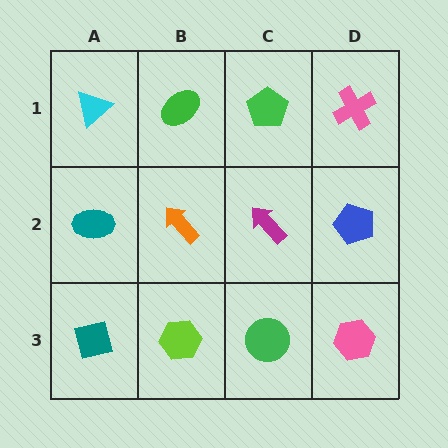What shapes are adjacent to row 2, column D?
A pink cross (row 1, column D), a pink hexagon (row 3, column D), a magenta arrow (row 2, column C).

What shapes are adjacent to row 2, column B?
A green ellipse (row 1, column B), a lime hexagon (row 3, column B), a teal ellipse (row 2, column A), a magenta arrow (row 2, column C).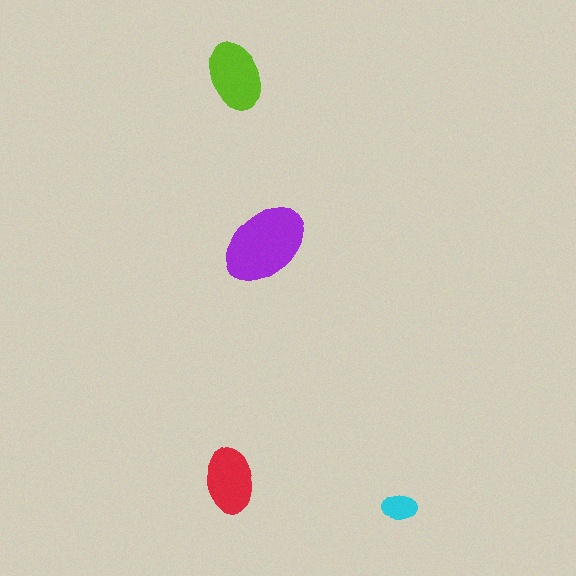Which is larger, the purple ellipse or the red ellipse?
The purple one.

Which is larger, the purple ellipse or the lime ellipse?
The purple one.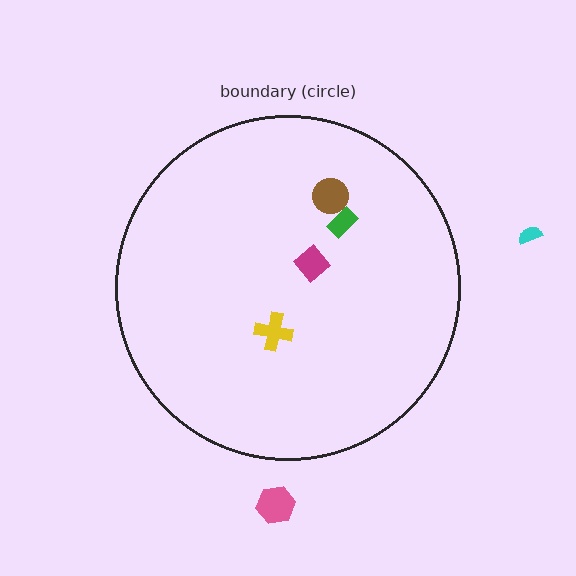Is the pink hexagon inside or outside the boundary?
Outside.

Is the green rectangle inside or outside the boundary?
Inside.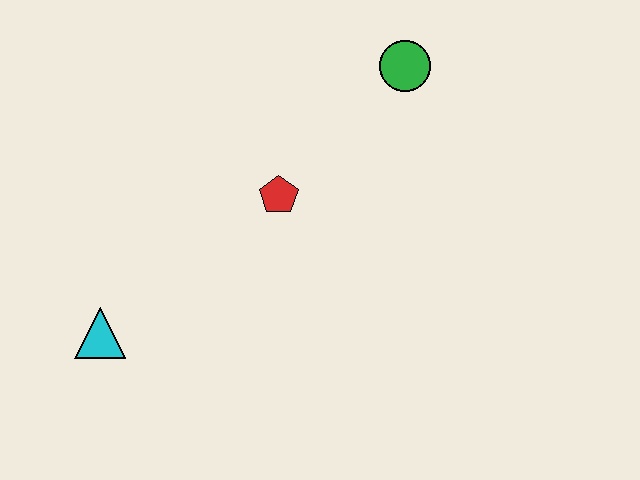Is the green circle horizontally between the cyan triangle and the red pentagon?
No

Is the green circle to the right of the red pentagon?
Yes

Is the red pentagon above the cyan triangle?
Yes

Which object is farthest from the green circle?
The cyan triangle is farthest from the green circle.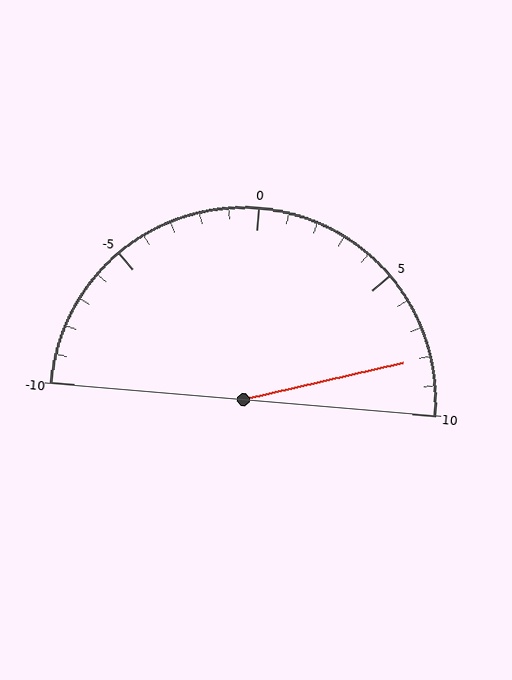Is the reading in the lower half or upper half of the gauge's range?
The reading is in the upper half of the range (-10 to 10).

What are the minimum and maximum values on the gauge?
The gauge ranges from -10 to 10.